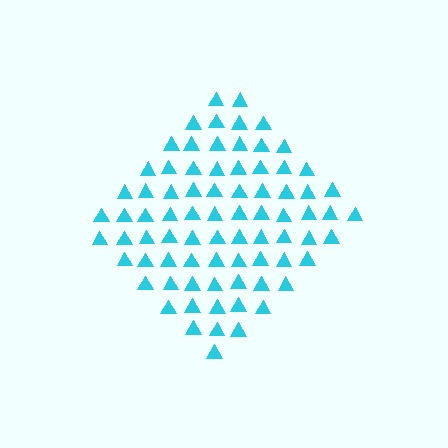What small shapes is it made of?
It is made of small triangles.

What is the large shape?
The large shape is a diamond.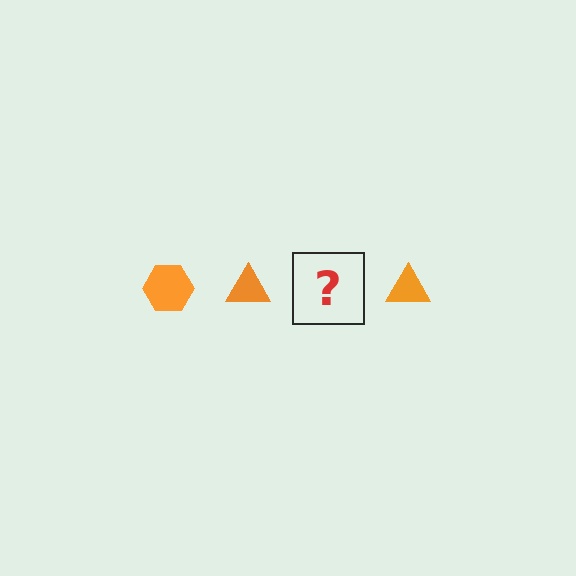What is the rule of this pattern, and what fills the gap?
The rule is that the pattern cycles through hexagon, triangle shapes in orange. The gap should be filled with an orange hexagon.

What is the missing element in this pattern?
The missing element is an orange hexagon.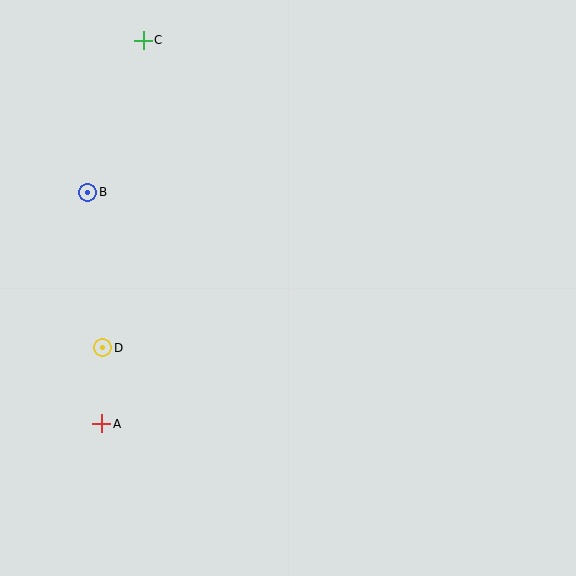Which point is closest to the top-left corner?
Point C is closest to the top-left corner.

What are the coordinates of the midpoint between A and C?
The midpoint between A and C is at (122, 232).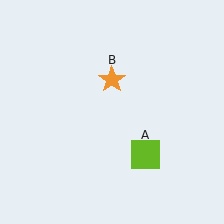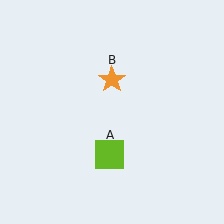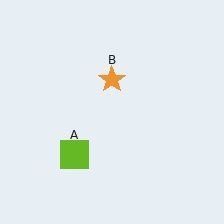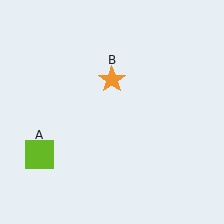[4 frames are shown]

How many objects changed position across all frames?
1 object changed position: lime square (object A).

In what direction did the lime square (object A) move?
The lime square (object A) moved left.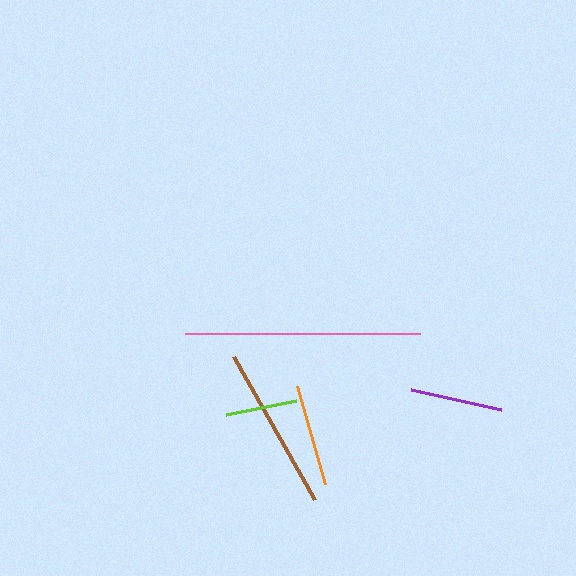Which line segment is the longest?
The pink line is the longest at approximately 235 pixels.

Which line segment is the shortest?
The lime line is the shortest at approximately 71 pixels.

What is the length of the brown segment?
The brown segment is approximately 164 pixels long.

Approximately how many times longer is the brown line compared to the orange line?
The brown line is approximately 1.6 times the length of the orange line.